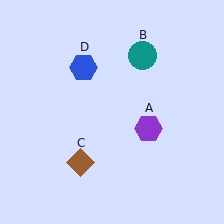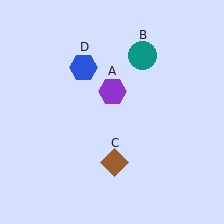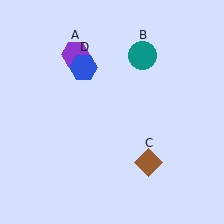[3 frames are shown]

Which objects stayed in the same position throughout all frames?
Teal circle (object B) and blue hexagon (object D) remained stationary.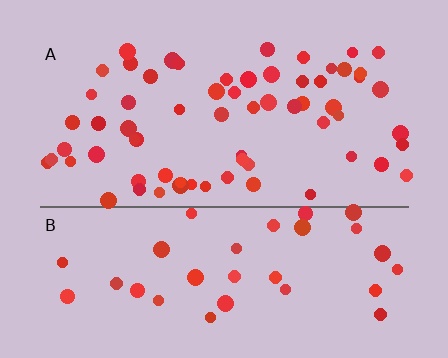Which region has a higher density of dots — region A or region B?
A (the top).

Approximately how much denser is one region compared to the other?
Approximately 1.8× — region A over region B.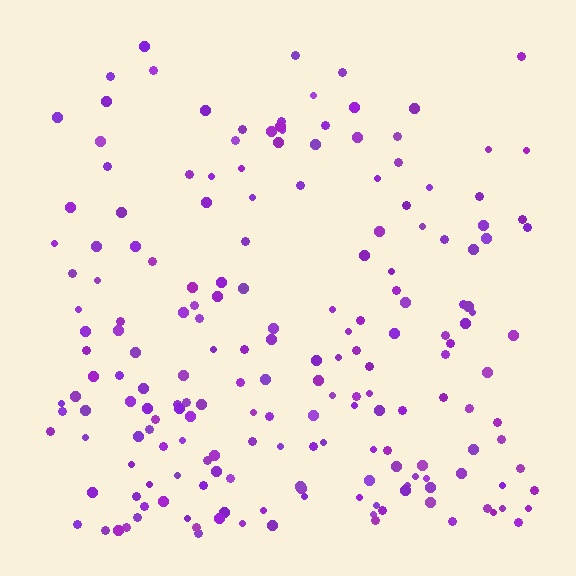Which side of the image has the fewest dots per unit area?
The top.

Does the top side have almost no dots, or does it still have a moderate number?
Still a moderate number, just noticeably fewer than the bottom.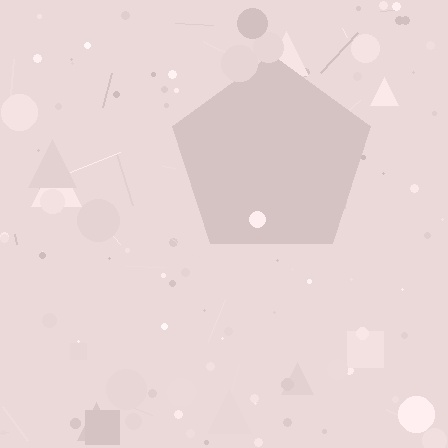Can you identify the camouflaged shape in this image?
The camouflaged shape is a pentagon.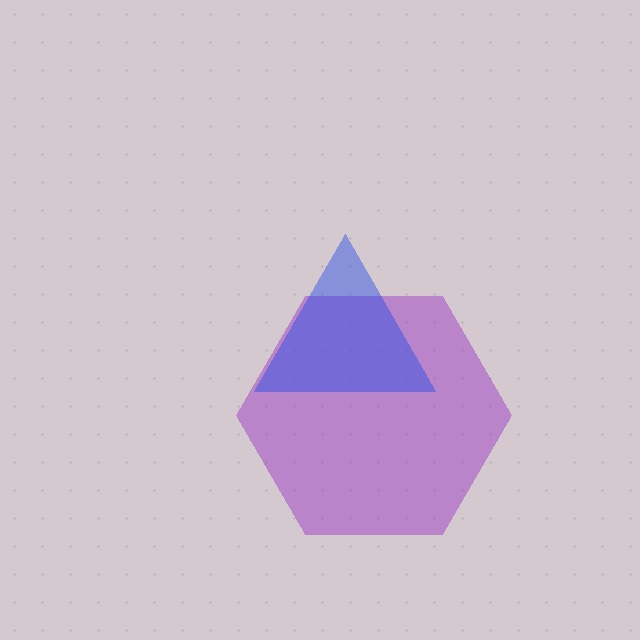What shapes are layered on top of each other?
The layered shapes are: a purple hexagon, a blue triangle.